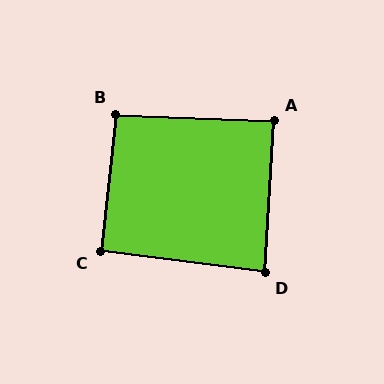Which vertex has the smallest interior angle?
D, at approximately 86 degrees.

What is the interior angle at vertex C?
Approximately 91 degrees (approximately right).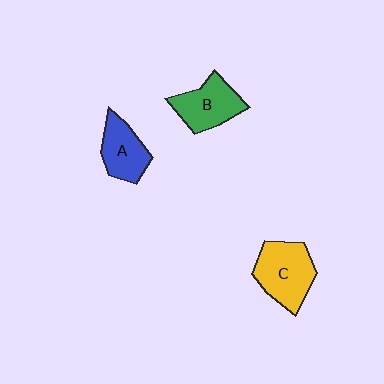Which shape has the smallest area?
Shape A (blue).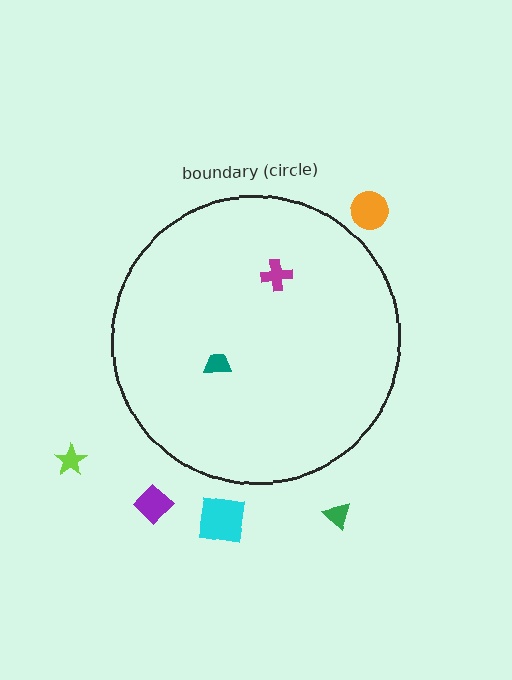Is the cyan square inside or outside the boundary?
Outside.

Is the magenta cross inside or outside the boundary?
Inside.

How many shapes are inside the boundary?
2 inside, 5 outside.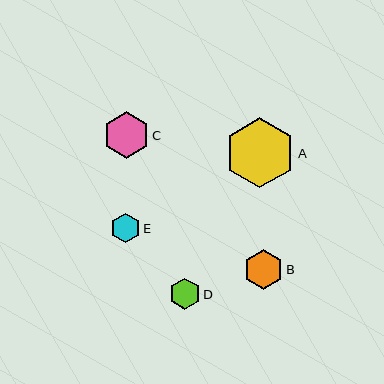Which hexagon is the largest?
Hexagon A is the largest with a size of approximately 70 pixels.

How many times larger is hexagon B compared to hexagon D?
Hexagon B is approximately 1.3 times the size of hexagon D.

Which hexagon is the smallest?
Hexagon E is the smallest with a size of approximately 30 pixels.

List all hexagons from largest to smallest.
From largest to smallest: A, C, B, D, E.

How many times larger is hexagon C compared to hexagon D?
Hexagon C is approximately 1.5 times the size of hexagon D.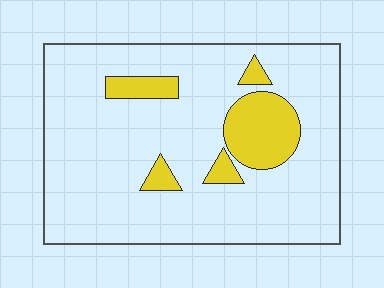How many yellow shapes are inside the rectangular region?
5.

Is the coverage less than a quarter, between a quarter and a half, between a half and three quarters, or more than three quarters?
Less than a quarter.